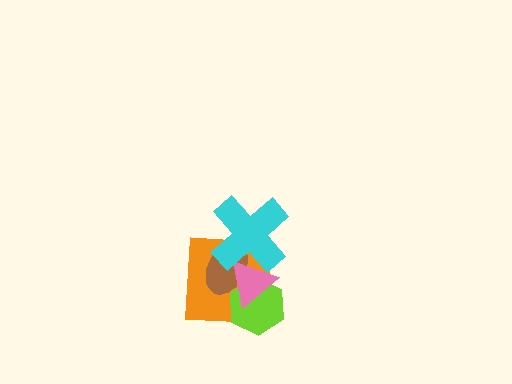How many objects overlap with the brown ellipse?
4 objects overlap with the brown ellipse.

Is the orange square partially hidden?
Yes, it is partially covered by another shape.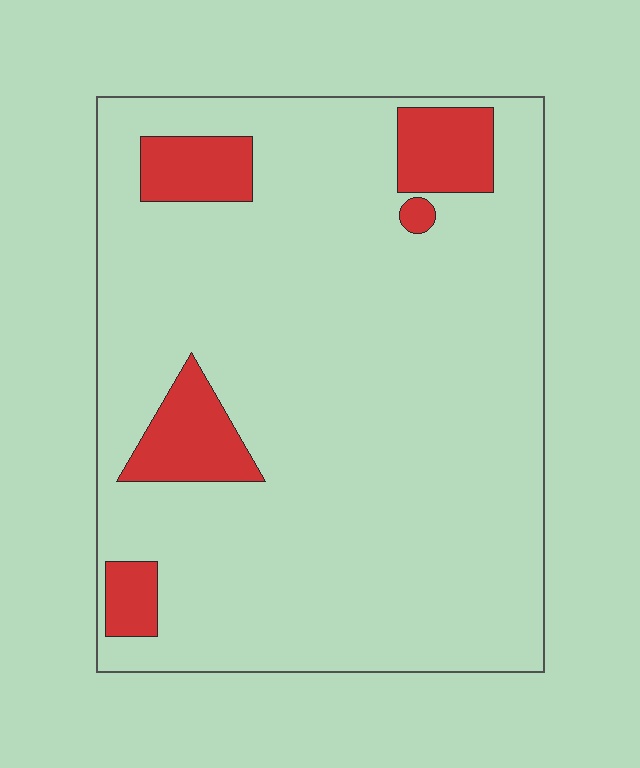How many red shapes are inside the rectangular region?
5.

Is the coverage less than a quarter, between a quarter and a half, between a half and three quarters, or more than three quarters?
Less than a quarter.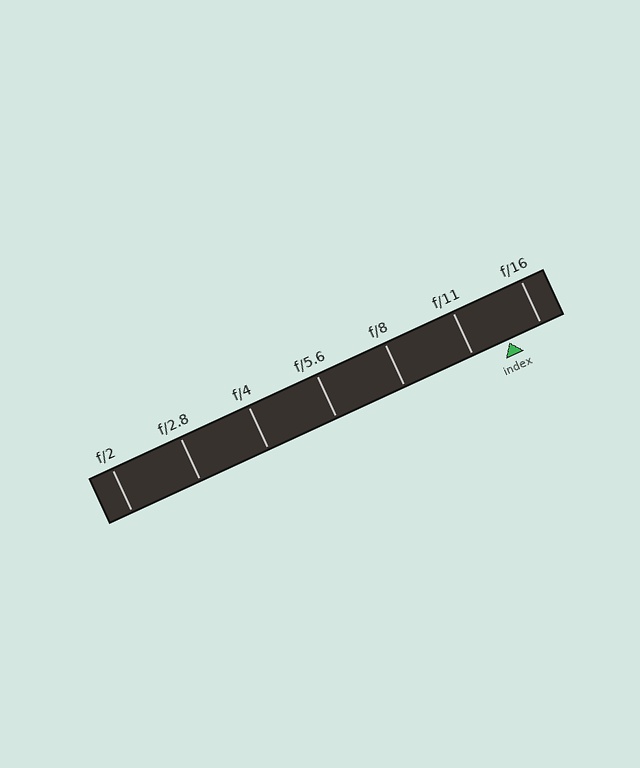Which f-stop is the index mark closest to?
The index mark is closest to f/16.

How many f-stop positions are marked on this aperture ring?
There are 7 f-stop positions marked.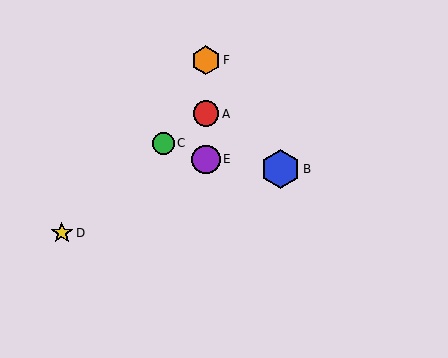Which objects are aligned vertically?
Objects A, E, F are aligned vertically.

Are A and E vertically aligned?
Yes, both are at x≈206.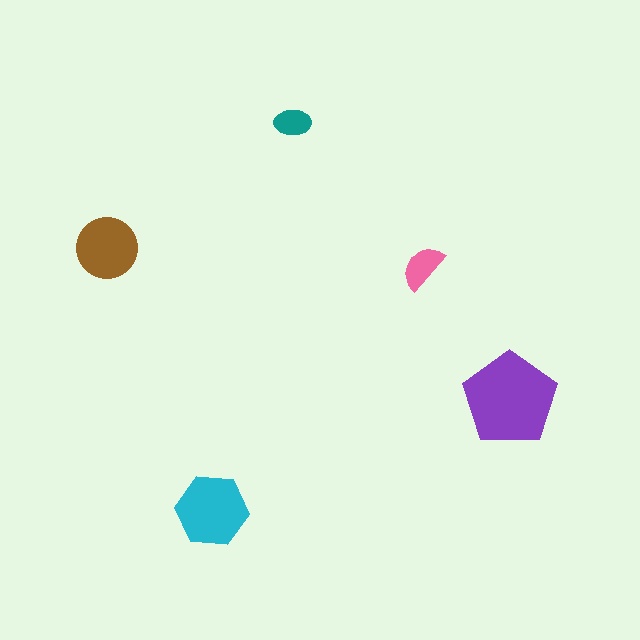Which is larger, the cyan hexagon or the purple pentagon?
The purple pentagon.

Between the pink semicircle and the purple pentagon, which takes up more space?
The purple pentagon.